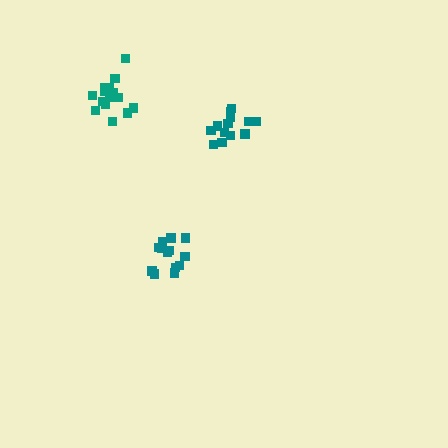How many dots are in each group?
Group 1: 13 dots, Group 2: 16 dots, Group 3: 13 dots (42 total).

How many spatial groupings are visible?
There are 3 spatial groupings.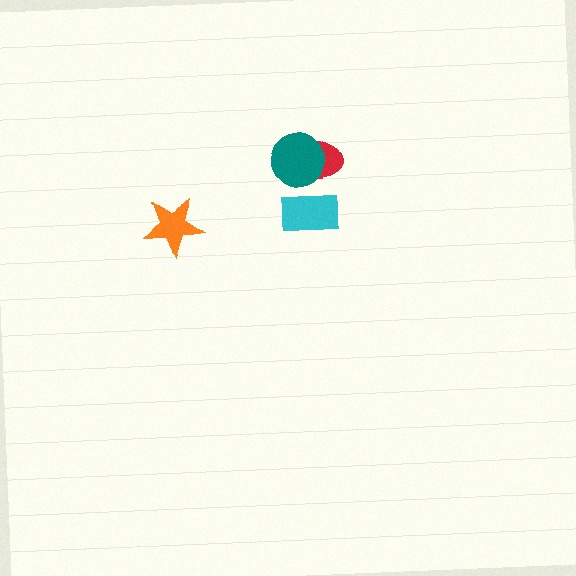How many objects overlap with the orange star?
0 objects overlap with the orange star.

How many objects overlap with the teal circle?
1 object overlaps with the teal circle.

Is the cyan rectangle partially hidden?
No, no other shape covers it.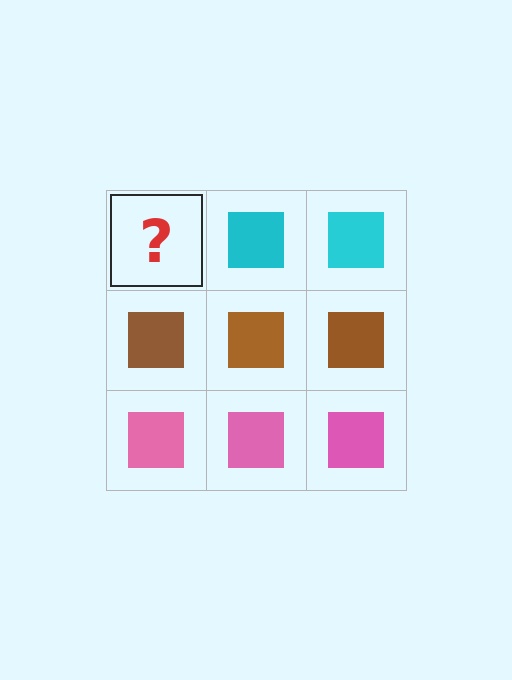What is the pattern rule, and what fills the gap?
The rule is that each row has a consistent color. The gap should be filled with a cyan square.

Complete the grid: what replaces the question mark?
The question mark should be replaced with a cyan square.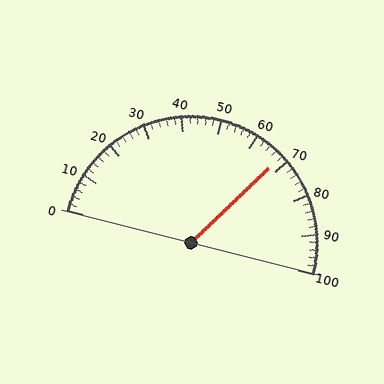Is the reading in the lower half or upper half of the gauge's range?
The reading is in the upper half of the range (0 to 100).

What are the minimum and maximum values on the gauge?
The gauge ranges from 0 to 100.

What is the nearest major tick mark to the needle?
The nearest major tick mark is 70.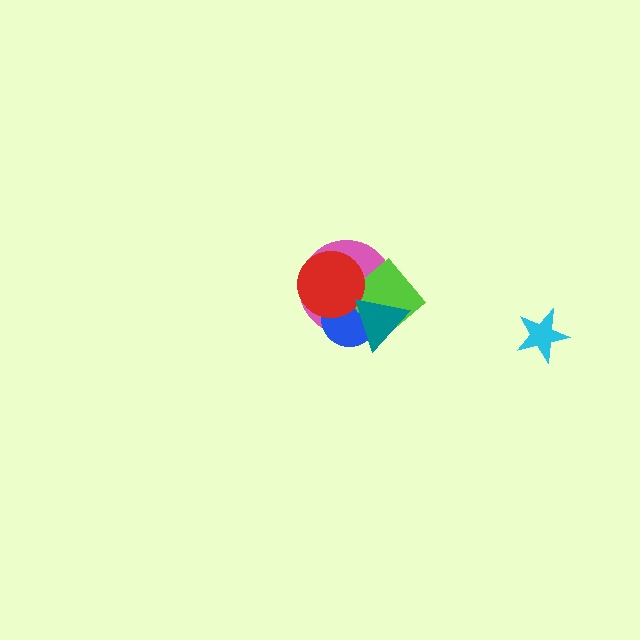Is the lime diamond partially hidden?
Yes, it is partially covered by another shape.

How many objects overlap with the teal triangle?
3 objects overlap with the teal triangle.